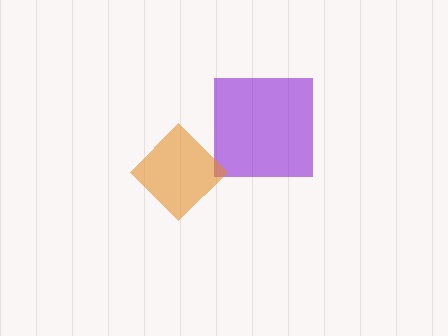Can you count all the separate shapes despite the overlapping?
Yes, there are 2 separate shapes.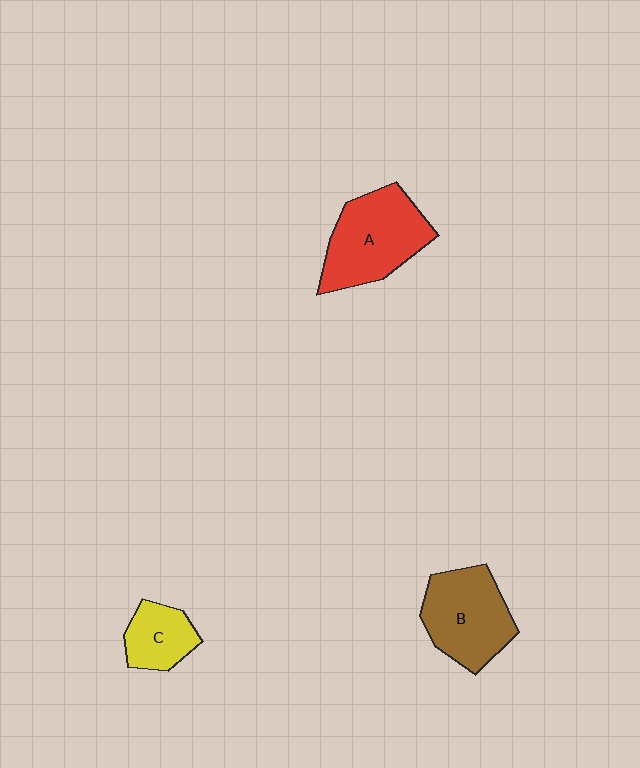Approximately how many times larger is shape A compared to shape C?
Approximately 2.0 times.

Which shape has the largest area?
Shape A (red).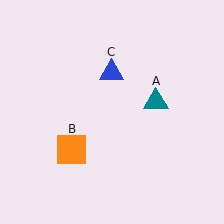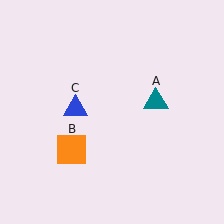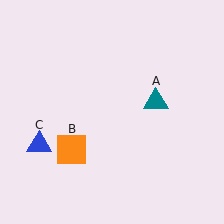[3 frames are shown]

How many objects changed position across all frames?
1 object changed position: blue triangle (object C).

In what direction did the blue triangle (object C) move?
The blue triangle (object C) moved down and to the left.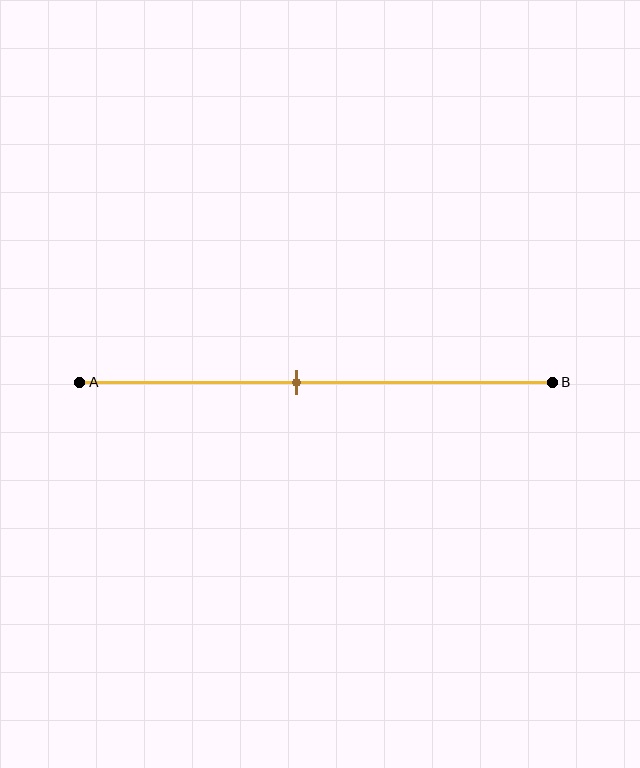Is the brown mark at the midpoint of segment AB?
No, the mark is at about 45% from A, not at the 50% midpoint.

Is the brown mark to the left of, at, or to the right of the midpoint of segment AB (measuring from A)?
The brown mark is to the left of the midpoint of segment AB.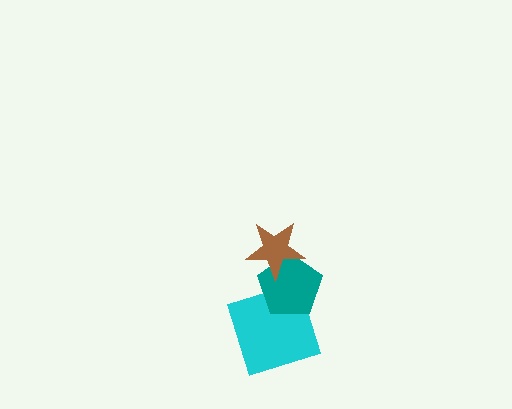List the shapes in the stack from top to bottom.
From top to bottom: the brown star, the teal pentagon, the cyan square.